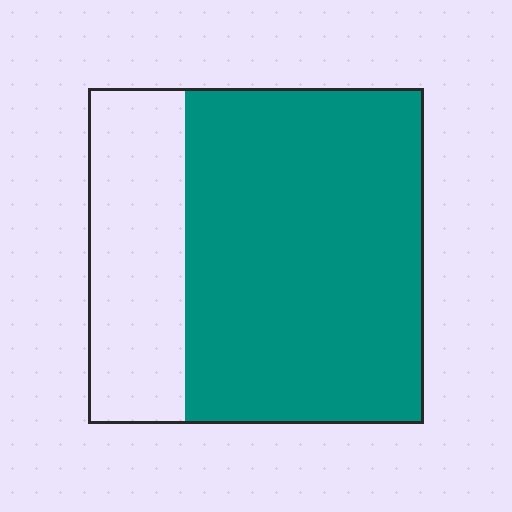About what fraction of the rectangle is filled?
About three quarters (3/4).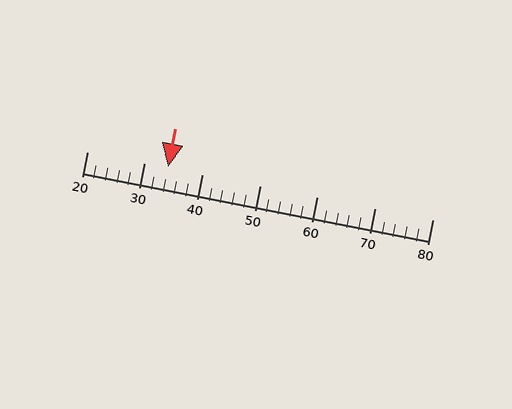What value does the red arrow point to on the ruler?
The red arrow points to approximately 34.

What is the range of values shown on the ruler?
The ruler shows values from 20 to 80.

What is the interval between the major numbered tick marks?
The major tick marks are spaced 10 units apart.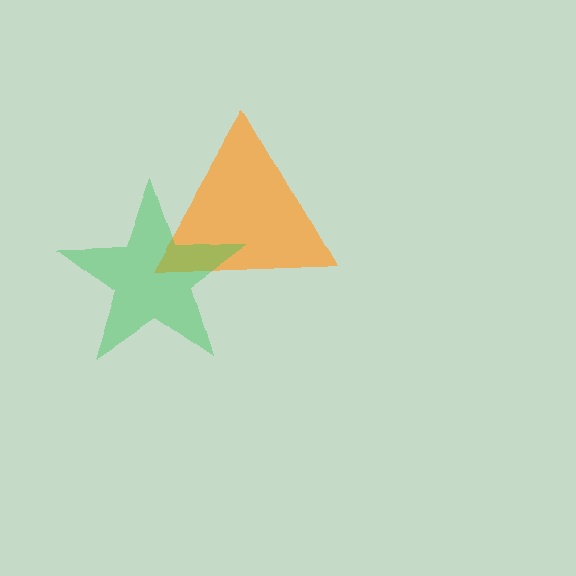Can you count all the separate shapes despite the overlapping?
Yes, there are 2 separate shapes.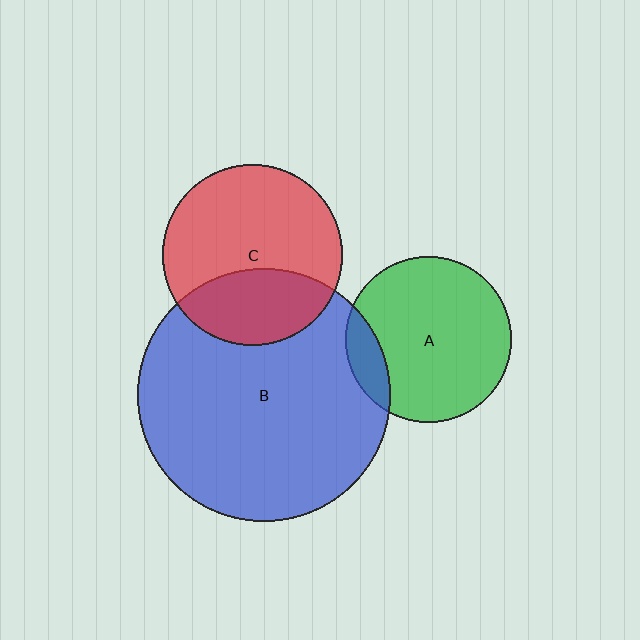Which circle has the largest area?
Circle B (blue).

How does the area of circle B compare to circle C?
Approximately 2.0 times.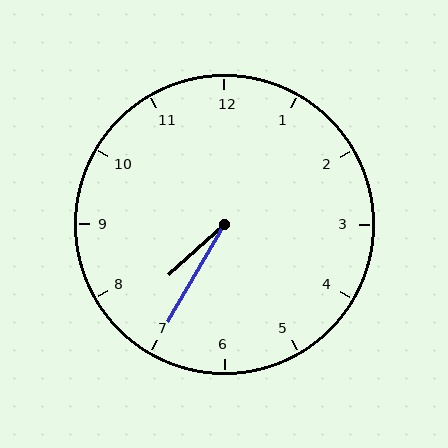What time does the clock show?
7:35.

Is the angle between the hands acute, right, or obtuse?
It is acute.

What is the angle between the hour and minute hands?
Approximately 18 degrees.